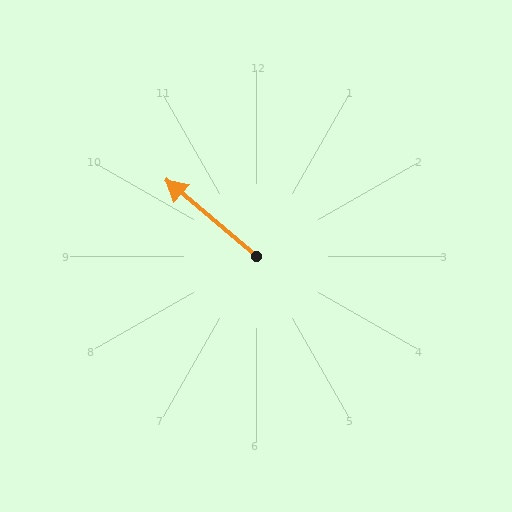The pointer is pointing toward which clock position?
Roughly 10 o'clock.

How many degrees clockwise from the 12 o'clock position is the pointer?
Approximately 310 degrees.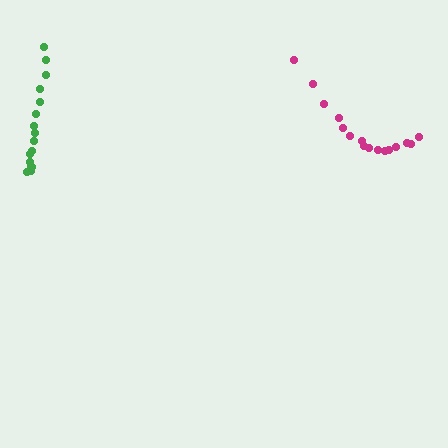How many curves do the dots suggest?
There are 2 distinct paths.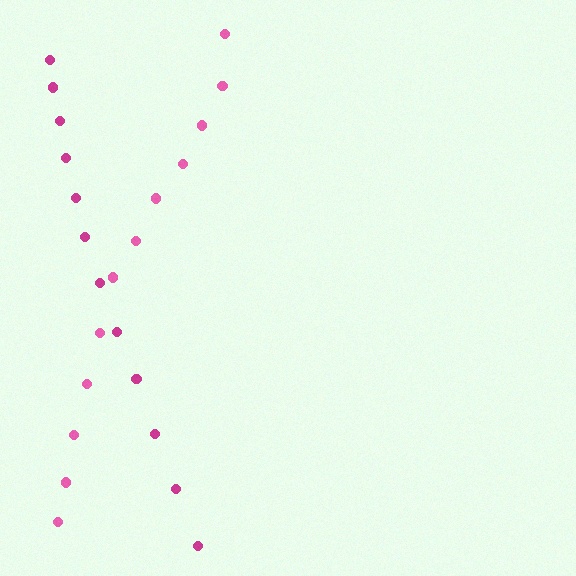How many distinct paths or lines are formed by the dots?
There are 2 distinct paths.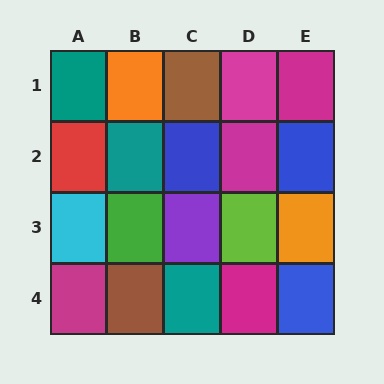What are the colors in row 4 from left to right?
Magenta, brown, teal, magenta, blue.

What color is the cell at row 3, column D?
Lime.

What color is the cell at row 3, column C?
Purple.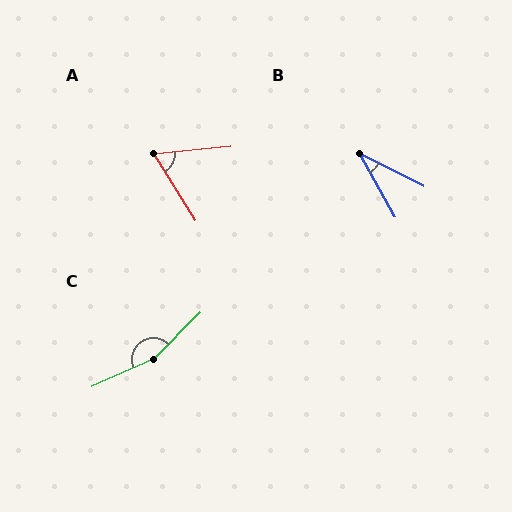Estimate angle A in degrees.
Approximately 64 degrees.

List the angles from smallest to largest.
B (34°), A (64°), C (159°).